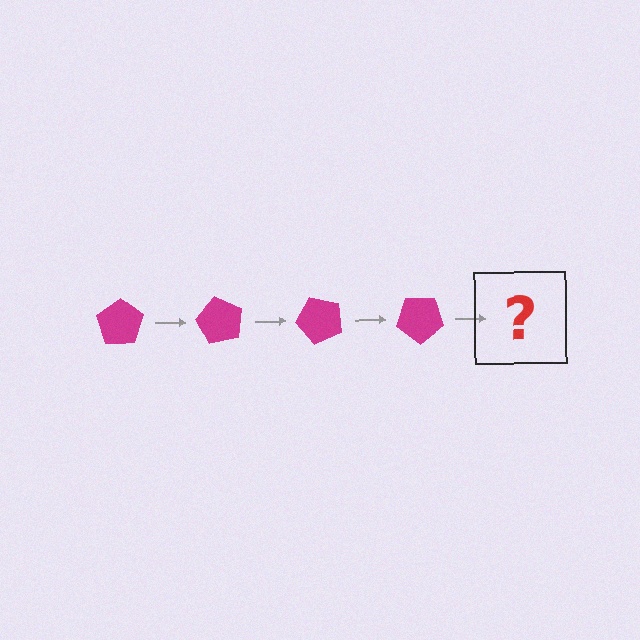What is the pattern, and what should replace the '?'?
The pattern is that the pentagon rotates 60 degrees each step. The '?' should be a magenta pentagon rotated 240 degrees.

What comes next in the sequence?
The next element should be a magenta pentagon rotated 240 degrees.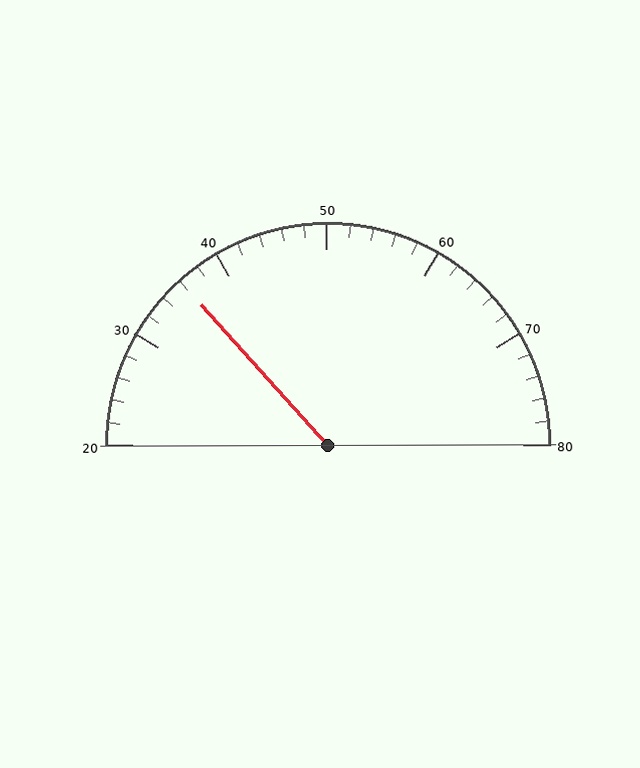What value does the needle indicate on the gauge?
The needle indicates approximately 36.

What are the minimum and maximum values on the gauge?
The gauge ranges from 20 to 80.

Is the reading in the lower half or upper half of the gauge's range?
The reading is in the lower half of the range (20 to 80).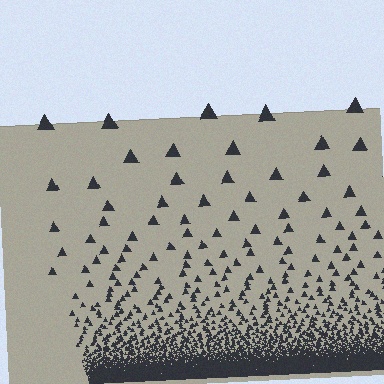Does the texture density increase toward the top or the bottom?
Density increases toward the bottom.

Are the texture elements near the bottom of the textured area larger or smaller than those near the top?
Smaller. The gradient is inverted — elements near the bottom are smaller and denser.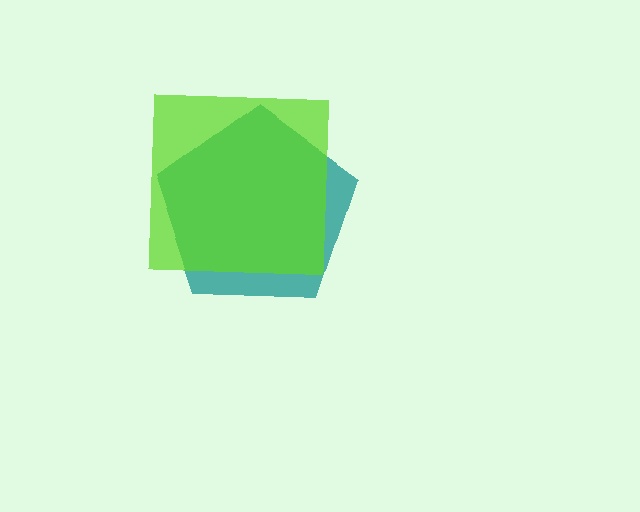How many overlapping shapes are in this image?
There are 2 overlapping shapes in the image.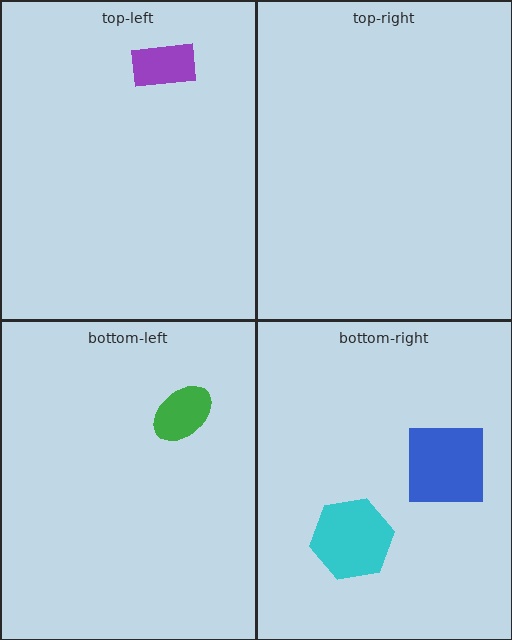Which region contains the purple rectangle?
The top-left region.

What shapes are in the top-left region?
The purple rectangle.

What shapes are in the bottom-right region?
The cyan hexagon, the blue square.